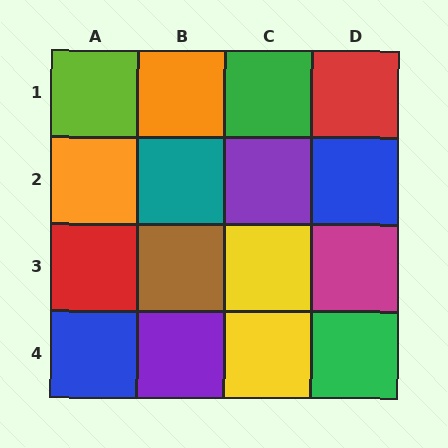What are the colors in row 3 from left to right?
Red, brown, yellow, magenta.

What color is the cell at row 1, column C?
Green.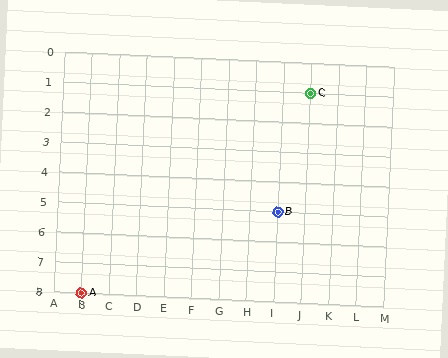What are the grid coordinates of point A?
Point A is at grid coordinates (B, 8).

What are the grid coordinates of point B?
Point B is at grid coordinates (I, 5).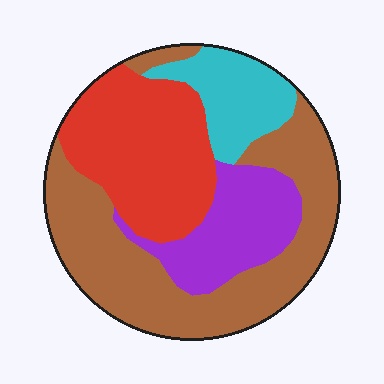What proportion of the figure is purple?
Purple covers about 15% of the figure.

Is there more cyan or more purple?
Purple.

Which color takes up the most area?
Brown, at roughly 40%.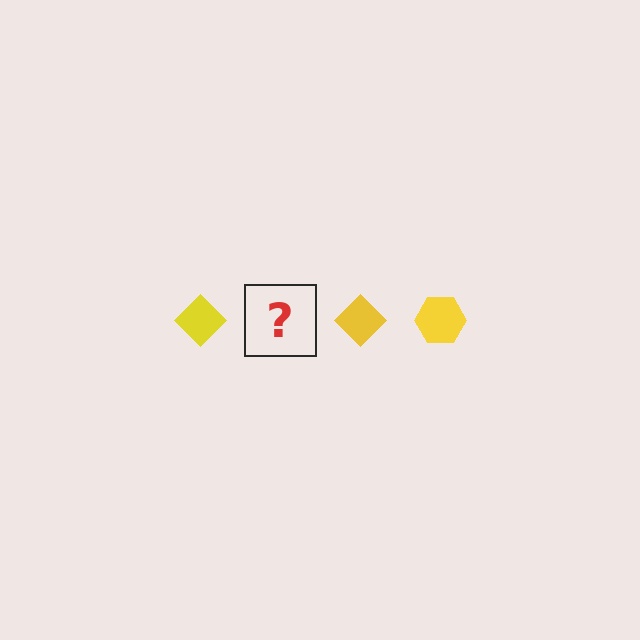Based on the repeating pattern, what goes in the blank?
The blank should be a yellow hexagon.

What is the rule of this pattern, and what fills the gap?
The rule is that the pattern cycles through diamond, hexagon shapes in yellow. The gap should be filled with a yellow hexagon.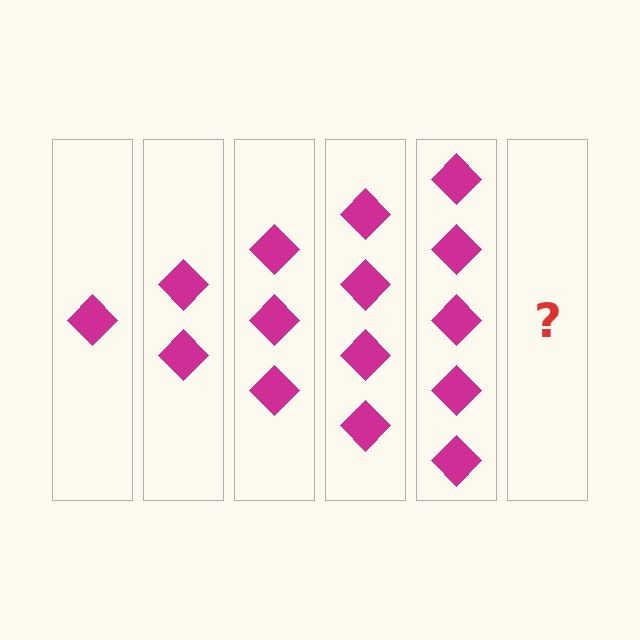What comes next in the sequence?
The next element should be 6 diamonds.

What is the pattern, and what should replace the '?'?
The pattern is that each step adds one more diamond. The '?' should be 6 diamonds.